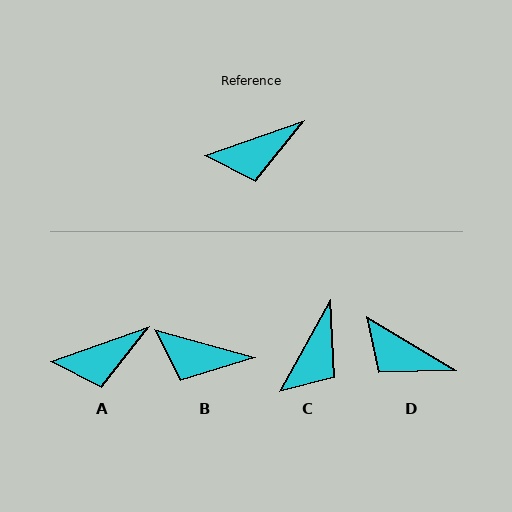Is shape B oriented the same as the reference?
No, it is off by about 35 degrees.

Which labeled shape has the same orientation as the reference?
A.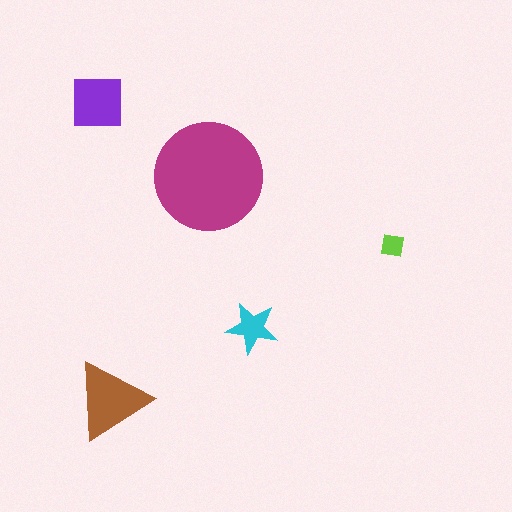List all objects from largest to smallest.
The magenta circle, the brown triangle, the purple square, the cyan star, the lime square.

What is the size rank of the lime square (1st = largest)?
5th.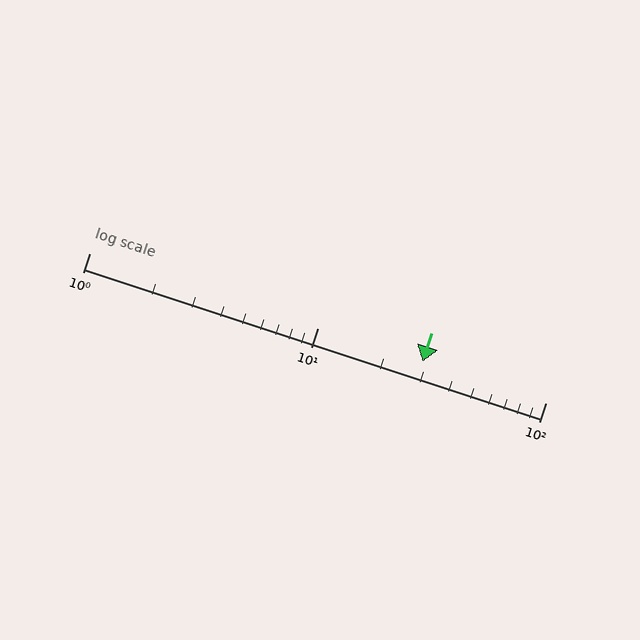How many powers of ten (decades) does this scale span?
The scale spans 2 decades, from 1 to 100.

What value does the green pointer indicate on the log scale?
The pointer indicates approximately 29.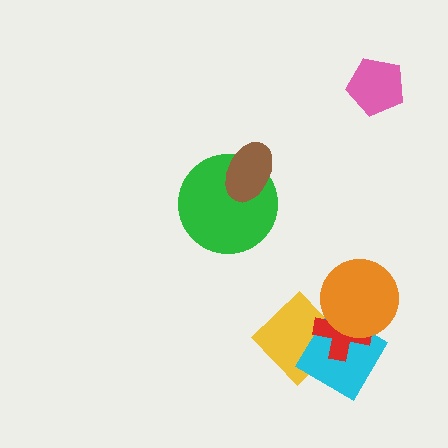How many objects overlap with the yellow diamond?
3 objects overlap with the yellow diamond.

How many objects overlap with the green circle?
1 object overlaps with the green circle.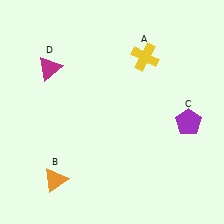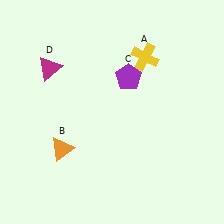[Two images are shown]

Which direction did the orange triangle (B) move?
The orange triangle (B) moved up.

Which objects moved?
The objects that moved are: the orange triangle (B), the purple pentagon (C).